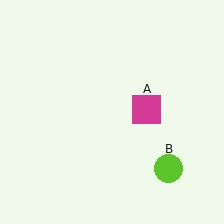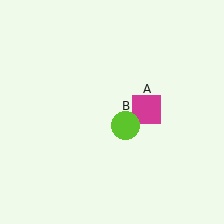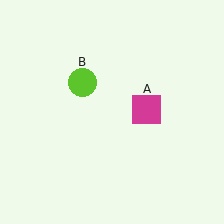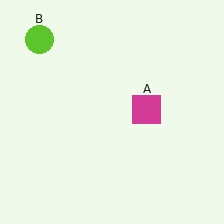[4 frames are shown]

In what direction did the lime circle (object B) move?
The lime circle (object B) moved up and to the left.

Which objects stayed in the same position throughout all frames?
Magenta square (object A) remained stationary.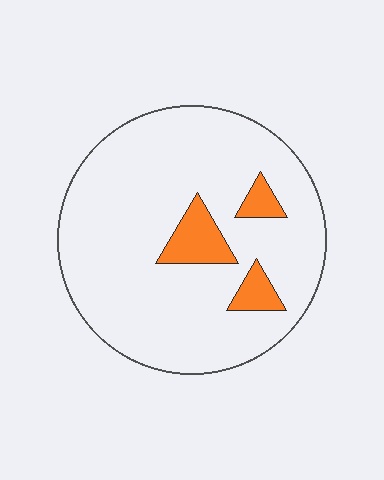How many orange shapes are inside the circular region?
3.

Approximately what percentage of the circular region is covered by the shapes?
Approximately 10%.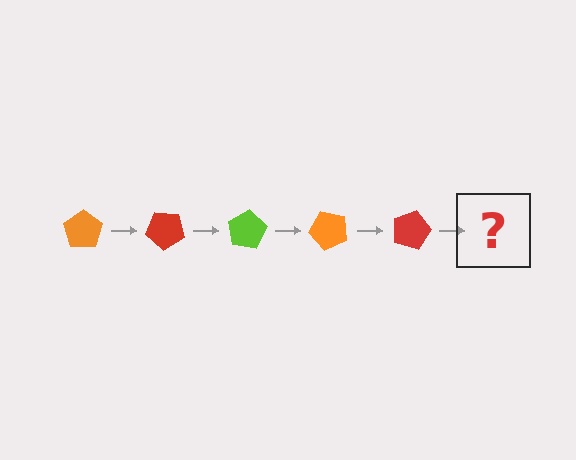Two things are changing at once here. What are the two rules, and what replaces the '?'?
The two rules are that it rotates 40 degrees each step and the color cycles through orange, red, and lime. The '?' should be a lime pentagon, rotated 200 degrees from the start.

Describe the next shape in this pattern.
It should be a lime pentagon, rotated 200 degrees from the start.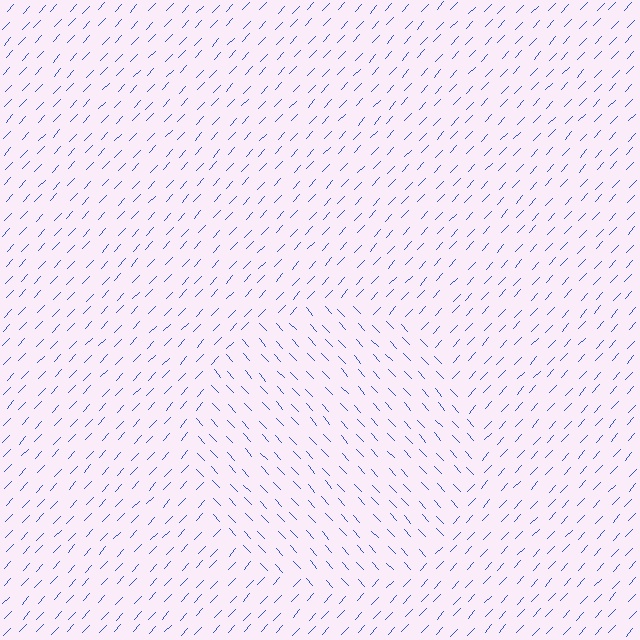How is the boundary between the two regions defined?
The boundary is defined purely by a change in line orientation (approximately 86 degrees difference). All lines are the same color and thickness.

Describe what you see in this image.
The image is filled with small blue line segments. A circle region in the image has lines oriented differently from the surrounding lines, creating a visible texture boundary.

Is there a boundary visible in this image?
Yes, there is a texture boundary formed by a change in line orientation.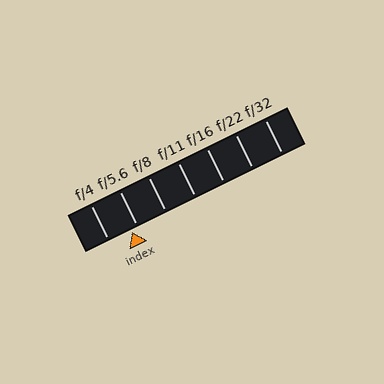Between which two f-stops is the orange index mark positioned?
The index mark is between f/4 and f/5.6.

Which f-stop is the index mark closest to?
The index mark is closest to f/5.6.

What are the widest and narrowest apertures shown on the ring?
The widest aperture shown is f/4 and the narrowest is f/32.